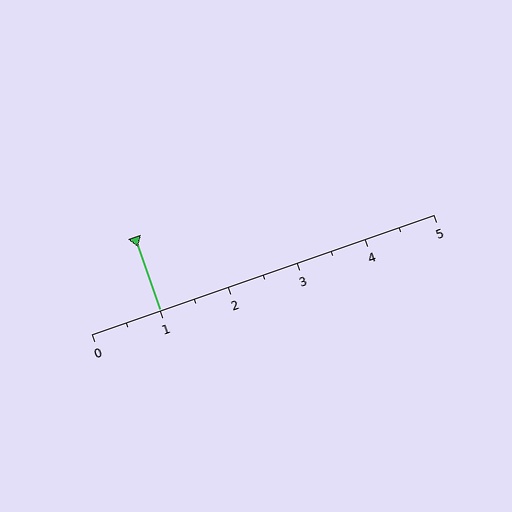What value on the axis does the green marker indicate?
The marker indicates approximately 1.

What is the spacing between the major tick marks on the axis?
The major ticks are spaced 1 apart.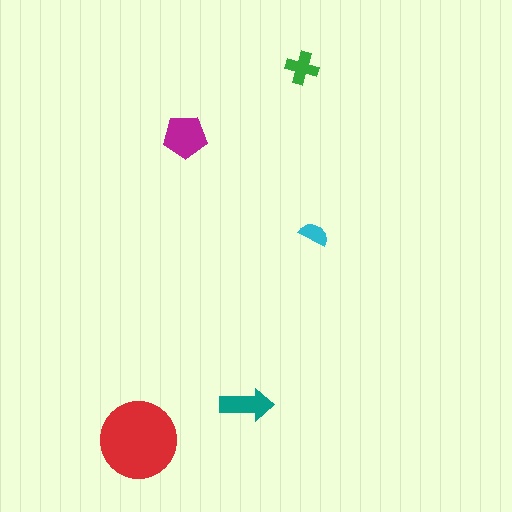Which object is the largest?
The red circle.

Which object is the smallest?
The cyan semicircle.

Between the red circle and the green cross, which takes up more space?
The red circle.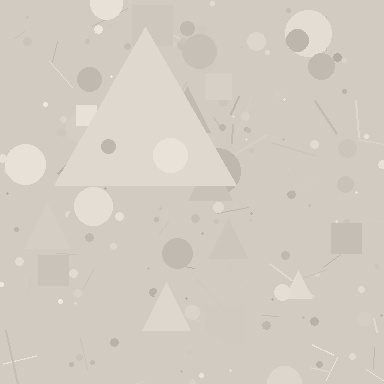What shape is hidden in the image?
A triangle is hidden in the image.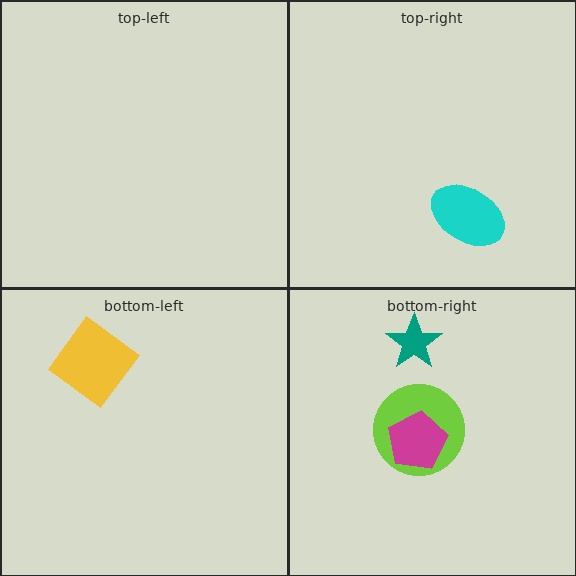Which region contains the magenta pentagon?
The bottom-right region.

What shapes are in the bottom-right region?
The lime circle, the teal star, the magenta pentagon.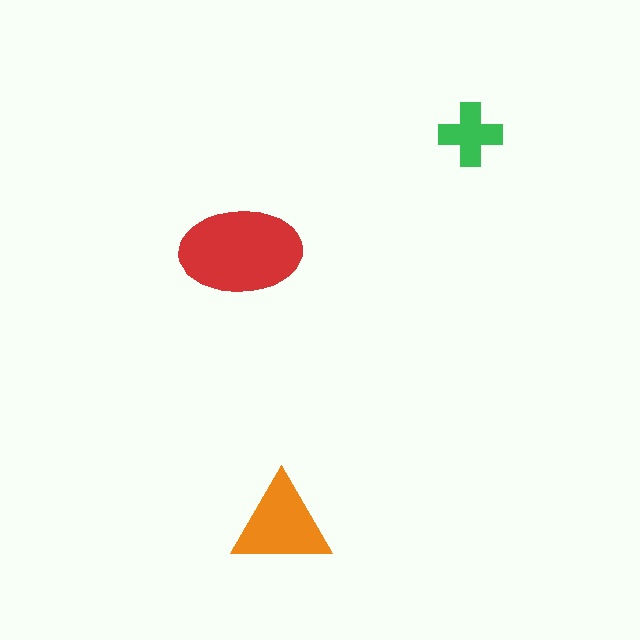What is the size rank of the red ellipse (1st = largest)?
1st.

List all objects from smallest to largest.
The green cross, the orange triangle, the red ellipse.